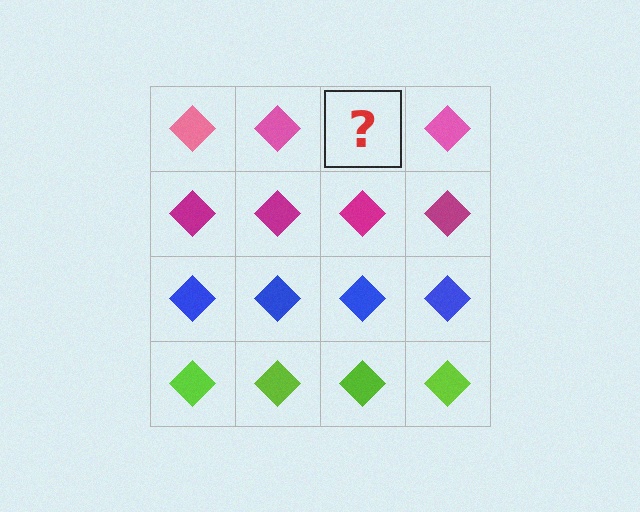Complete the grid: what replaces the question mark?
The question mark should be replaced with a pink diamond.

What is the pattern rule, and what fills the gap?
The rule is that each row has a consistent color. The gap should be filled with a pink diamond.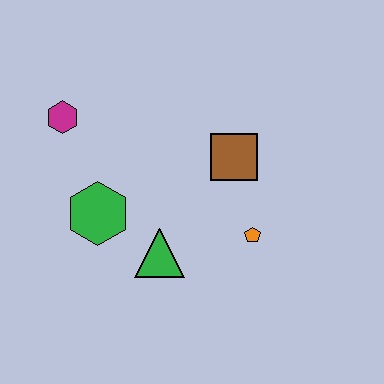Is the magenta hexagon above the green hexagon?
Yes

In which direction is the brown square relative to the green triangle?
The brown square is above the green triangle.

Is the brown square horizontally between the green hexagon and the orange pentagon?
Yes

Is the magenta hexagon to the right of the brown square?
No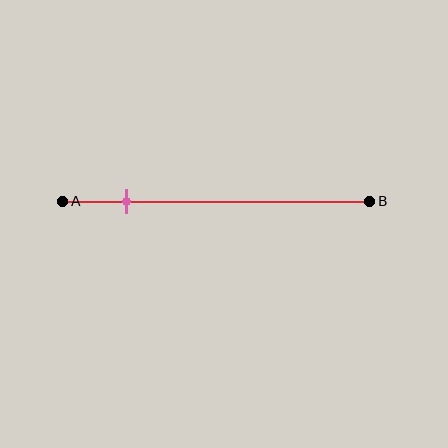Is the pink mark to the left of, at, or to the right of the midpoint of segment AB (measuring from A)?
The pink mark is to the left of the midpoint of segment AB.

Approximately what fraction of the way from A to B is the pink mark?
The pink mark is approximately 20% of the way from A to B.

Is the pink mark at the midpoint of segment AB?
No, the mark is at about 20% from A, not at the 50% midpoint.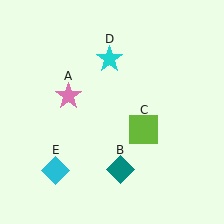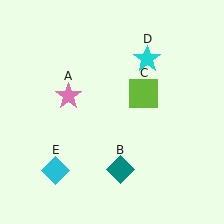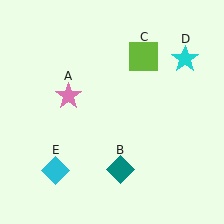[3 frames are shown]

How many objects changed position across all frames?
2 objects changed position: lime square (object C), cyan star (object D).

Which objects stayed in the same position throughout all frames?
Pink star (object A) and teal diamond (object B) and cyan diamond (object E) remained stationary.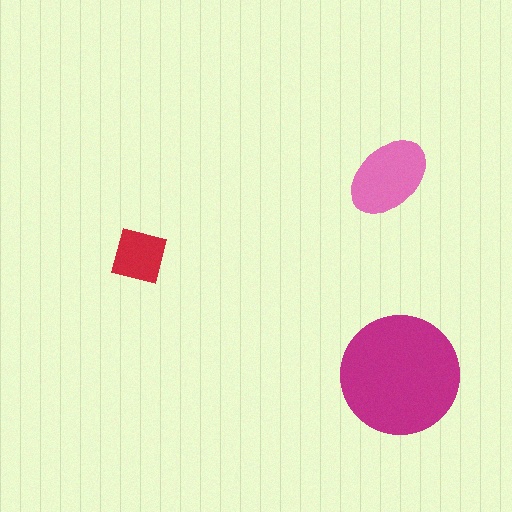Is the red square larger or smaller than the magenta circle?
Smaller.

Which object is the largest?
The magenta circle.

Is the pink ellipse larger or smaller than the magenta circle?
Smaller.